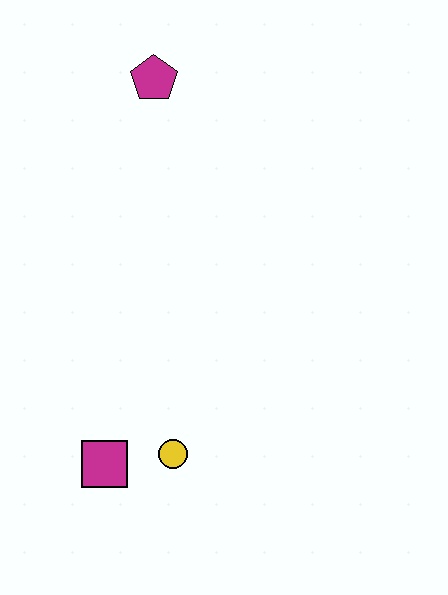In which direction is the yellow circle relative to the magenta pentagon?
The yellow circle is below the magenta pentagon.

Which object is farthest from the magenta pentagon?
The magenta square is farthest from the magenta pentagon.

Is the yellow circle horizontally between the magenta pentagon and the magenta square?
No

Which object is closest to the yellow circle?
The magenta square is closest to the yellow circle.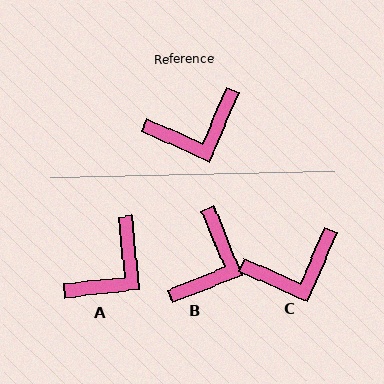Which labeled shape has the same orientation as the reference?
C.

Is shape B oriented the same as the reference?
No, it is off by about 46 degrees.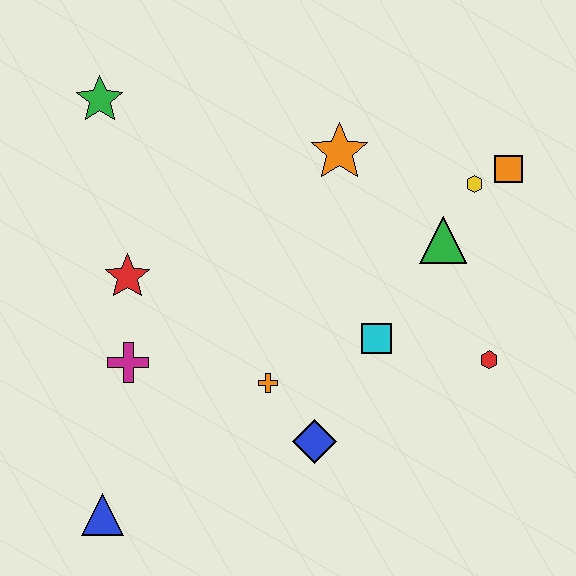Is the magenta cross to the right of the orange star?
No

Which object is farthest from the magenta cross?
The orange square is farthest from the magenta cross.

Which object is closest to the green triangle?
The yellow hexagon is closest to the green triangle.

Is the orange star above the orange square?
Yes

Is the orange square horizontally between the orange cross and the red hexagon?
No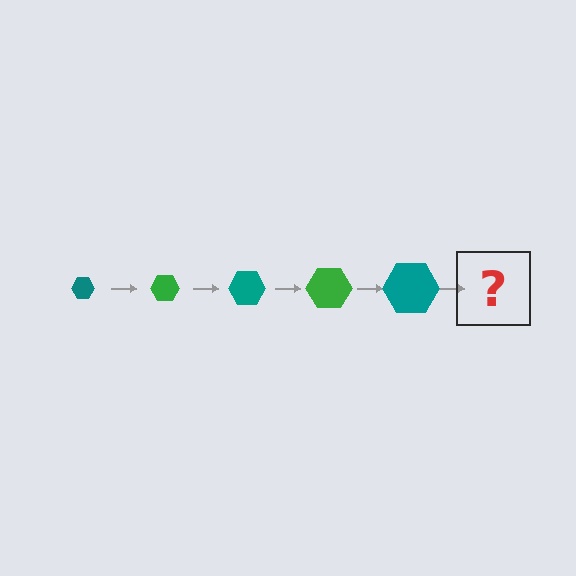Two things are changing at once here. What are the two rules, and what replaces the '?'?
The two rules are that the hexagon grows larger each step and the color cycles through teal and green. The '?' should be a green hexagon, larger than the previous one.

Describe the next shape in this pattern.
It should be a green hexagon, larger than the previous one.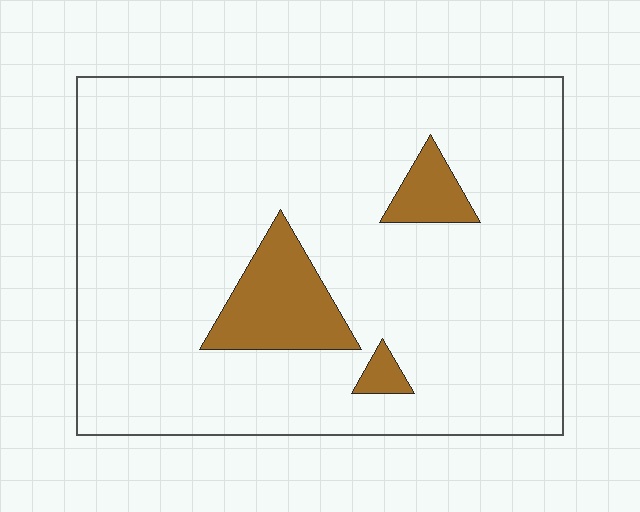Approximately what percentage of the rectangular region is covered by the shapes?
Approximately 10%.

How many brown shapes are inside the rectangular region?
3.